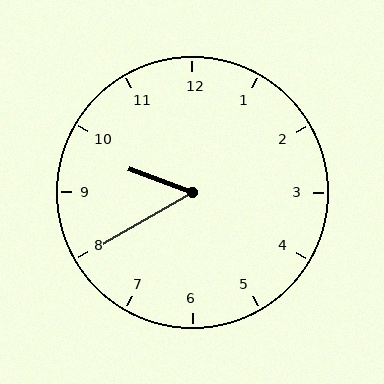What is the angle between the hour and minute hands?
Approximately 50 degrees.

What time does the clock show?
9:40.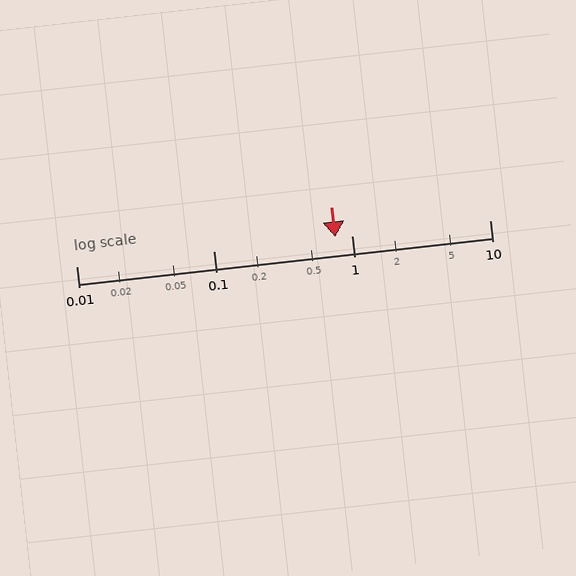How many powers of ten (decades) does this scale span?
The scale spans 3 decades, from 0.01 to 10.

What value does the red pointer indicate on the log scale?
The pointer indicates approximately 0.76.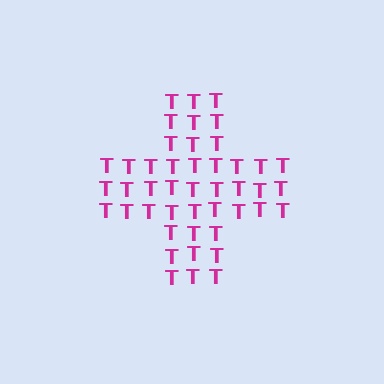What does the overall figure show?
The overall figure shows a cross.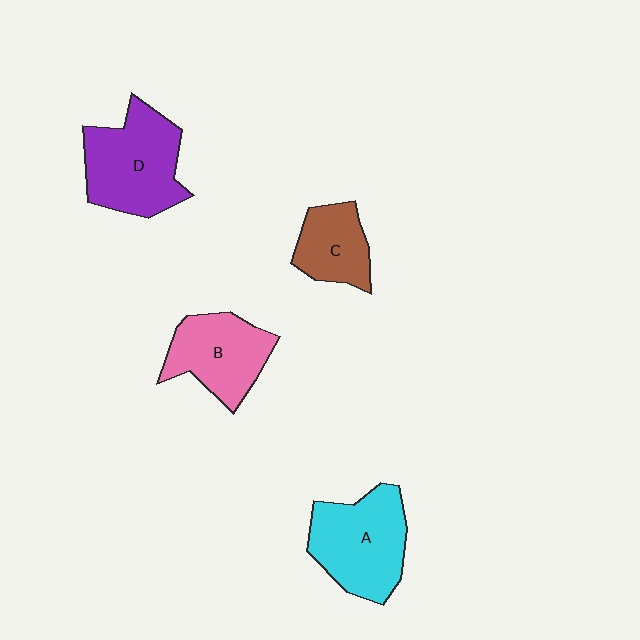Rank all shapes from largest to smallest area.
From largest to smallest: D (purple), A (cyan), B (pink), C (brown).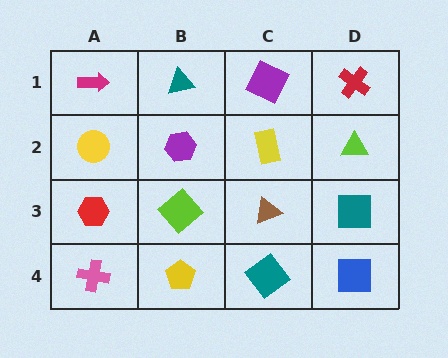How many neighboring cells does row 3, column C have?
4.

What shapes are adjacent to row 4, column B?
A lime diamond (row 3, column B), a pink cross (row 4, column A), a teal diamond (row 4, column C).